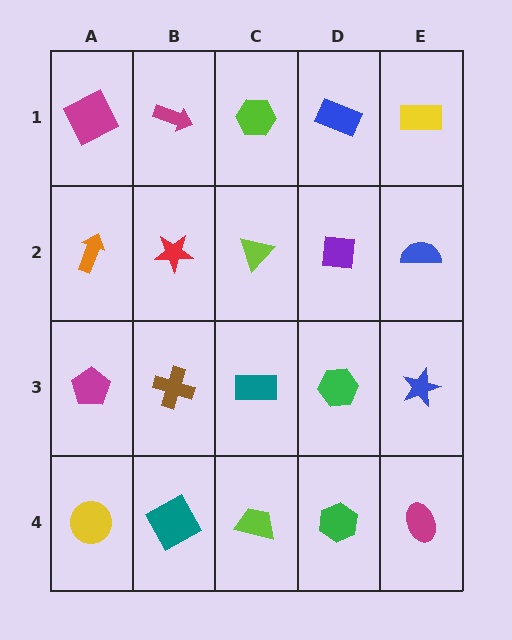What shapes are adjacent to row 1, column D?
A purple square (row 2, column D), a lime hexagon (row 1, column C), a yellow rectangle (row 1, column E).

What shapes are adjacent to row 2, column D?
A blue rectangle (row 1, column D), a green hexagon (row 3, column D), a lime triangle (row 2, column C), a blue semicircle (row 2, column E).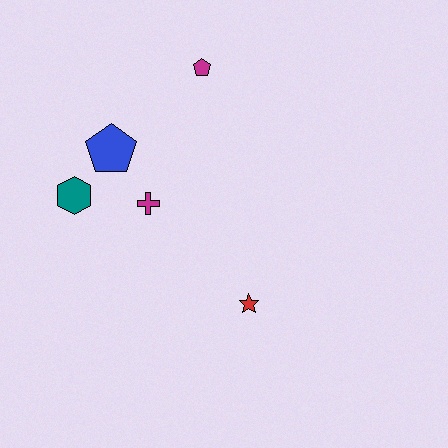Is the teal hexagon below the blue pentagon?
Yes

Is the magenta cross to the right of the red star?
No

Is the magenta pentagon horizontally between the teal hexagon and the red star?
Yes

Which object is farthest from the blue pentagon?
The red star is farthest from the blue pentagon.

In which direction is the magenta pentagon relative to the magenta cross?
The magenta pentagon is above the magenta cross.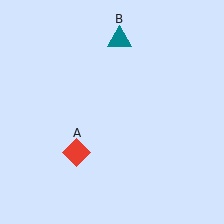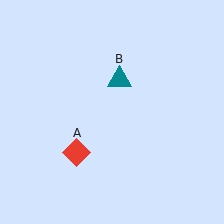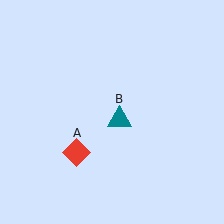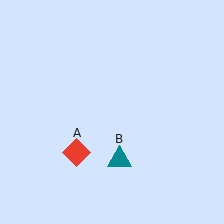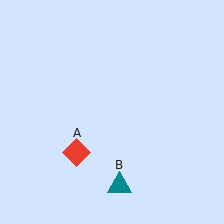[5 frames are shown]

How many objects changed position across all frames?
1 object changed position: teal triangle (object B).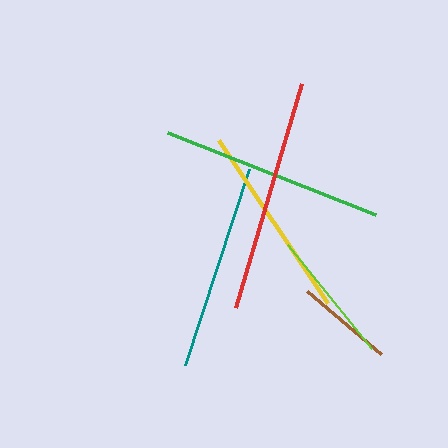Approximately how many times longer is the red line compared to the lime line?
The red line is approximately 1.7 times the length of the lime line.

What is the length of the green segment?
The green segment is approximately 223 pixels long.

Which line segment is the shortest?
The brown line is the shortest at approximately 97 pixels.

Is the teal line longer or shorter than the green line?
The green line is longer than the teal line.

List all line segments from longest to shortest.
From longest to shortest: red, green, teal, yellow, lime, brown.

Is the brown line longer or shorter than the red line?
The red line is longer than the brown line.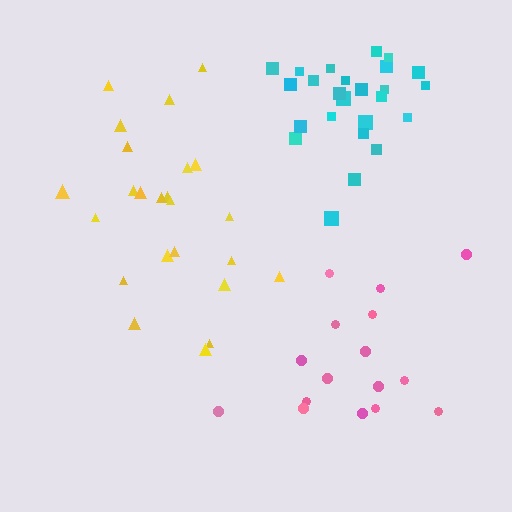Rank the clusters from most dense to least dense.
cyan, yellow, pink.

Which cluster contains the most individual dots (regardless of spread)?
Cyan (25).